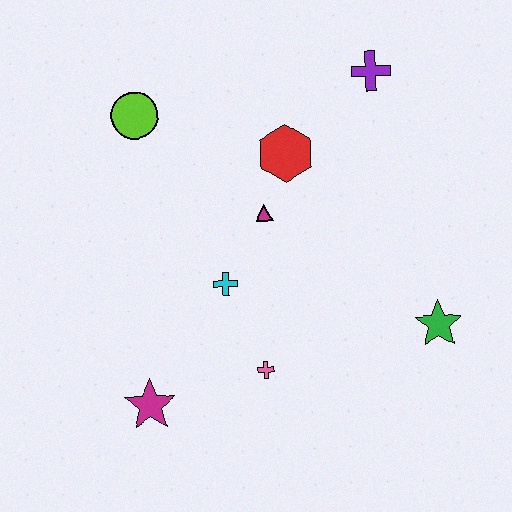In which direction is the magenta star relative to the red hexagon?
The magenta star is below the red hexagon.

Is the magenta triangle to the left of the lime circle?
No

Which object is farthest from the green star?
The lime circle is farthest from the green star.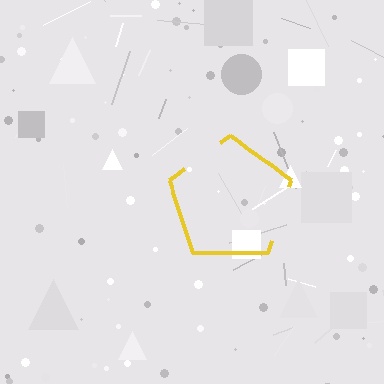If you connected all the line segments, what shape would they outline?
They would outline a pentagon.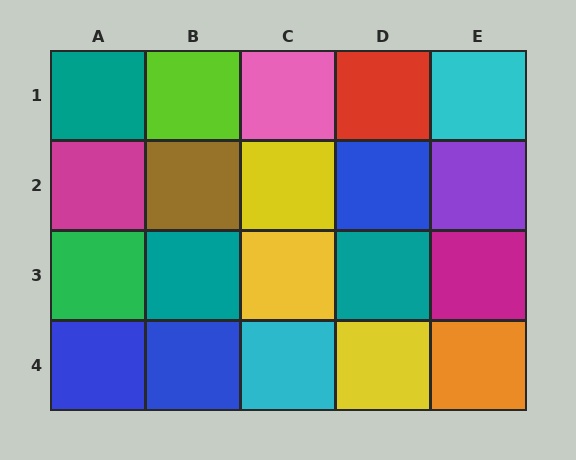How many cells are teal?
3 cells are teal.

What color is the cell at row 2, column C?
Yellow.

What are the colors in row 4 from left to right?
Blue, blue, cyan, yellow, orange.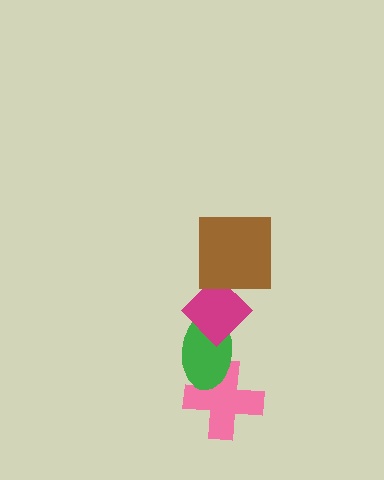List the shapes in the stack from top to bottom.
From top to bottom: the brown square, the magenta diamond, the green ellipse, the pink cross.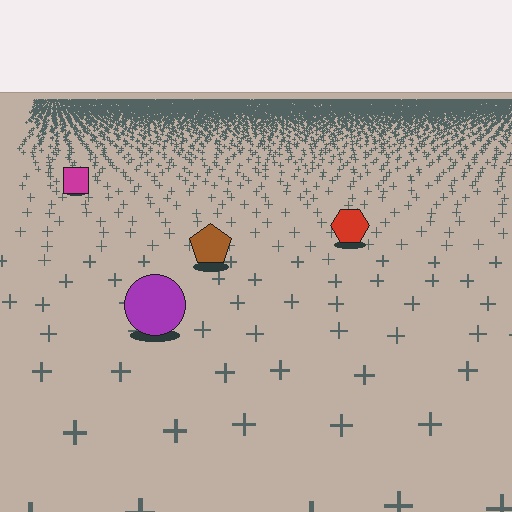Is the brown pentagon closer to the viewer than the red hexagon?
Yes. The brown pentagon is closer — you can tell from the texture gradient: the ground texture is coarser near it.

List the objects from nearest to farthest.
From nearest to farthest: the purple circle, the brown pentagon, the red hexagon, the magenta square.